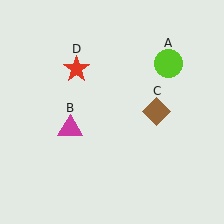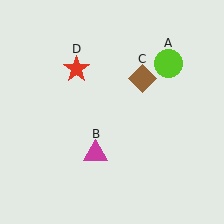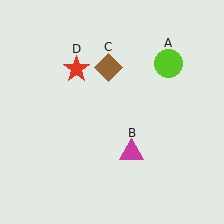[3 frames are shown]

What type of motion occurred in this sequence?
The magenta triangle (object B), brown diamond (object C) rotated counterclockwise around the center of the scene.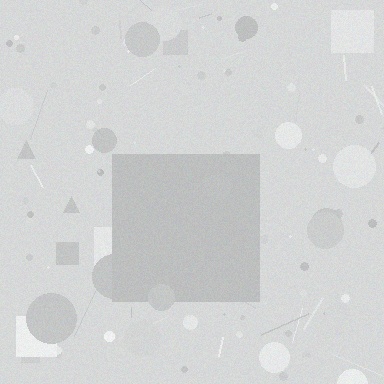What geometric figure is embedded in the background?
A square is embedded in the background.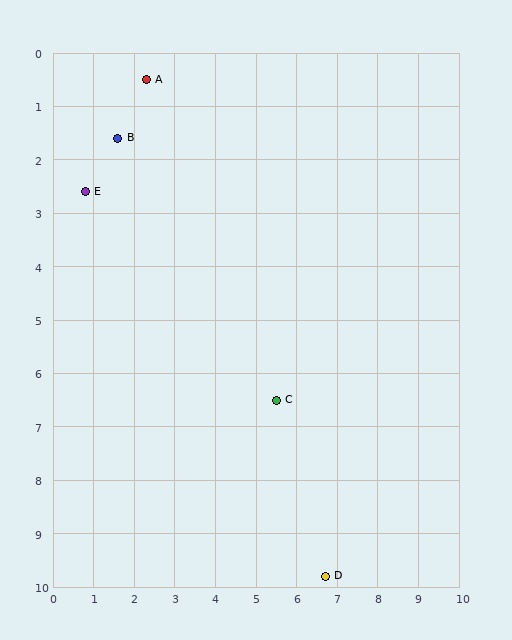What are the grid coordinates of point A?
Point A is at approximately (2.3, 0.5).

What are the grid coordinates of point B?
Point B is at approximately (1.6, 1.6).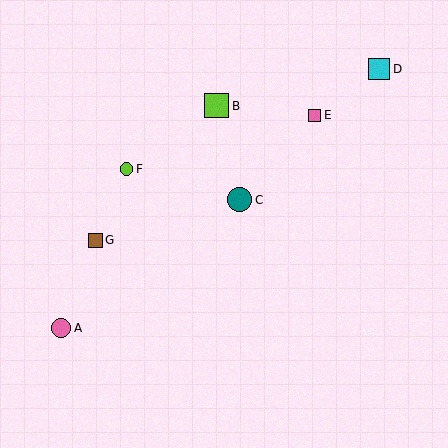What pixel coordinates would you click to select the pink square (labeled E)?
Click at (315, 115) to select the pink square E.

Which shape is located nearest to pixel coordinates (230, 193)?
The teal circle (labeled C) at (239, 200) is nearest to that location.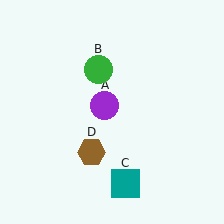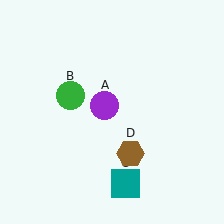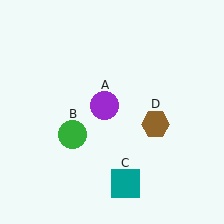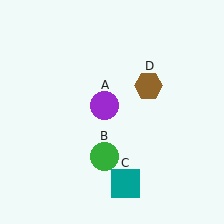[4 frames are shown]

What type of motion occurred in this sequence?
The green circle (object B), brown hexagon (object D) rotated counterclockwise around the center of the scene.